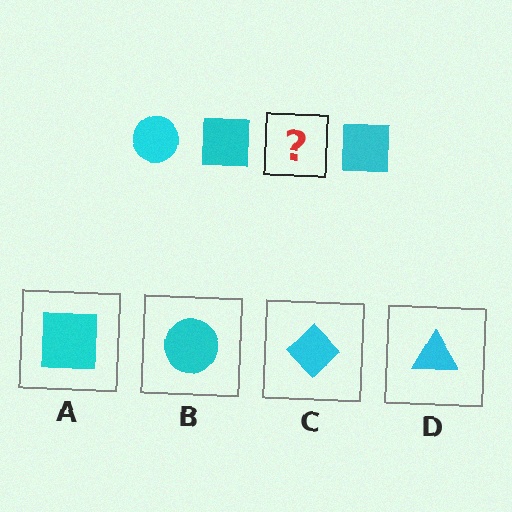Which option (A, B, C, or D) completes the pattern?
B.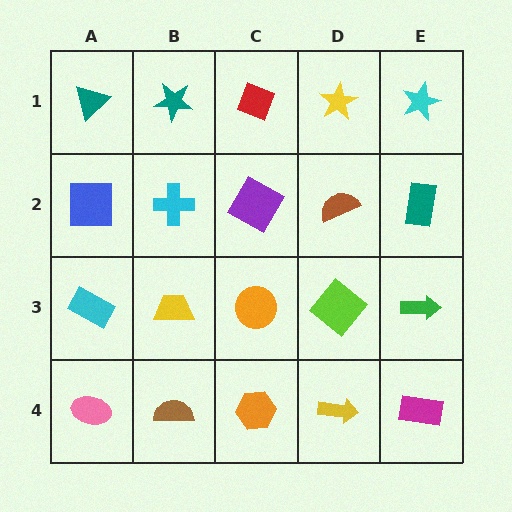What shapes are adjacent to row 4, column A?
A cyan rectangle (row 3, column A), a brown semicircle (row 4, column B).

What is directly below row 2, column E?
A green arrow.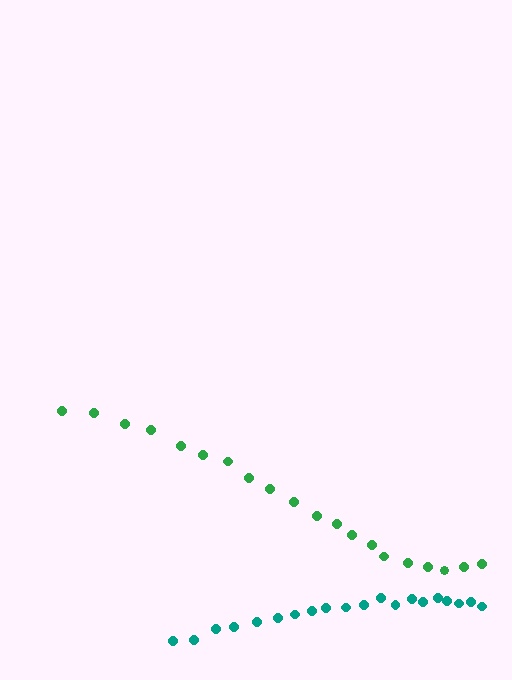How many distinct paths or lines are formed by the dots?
There are 2 distinct paths.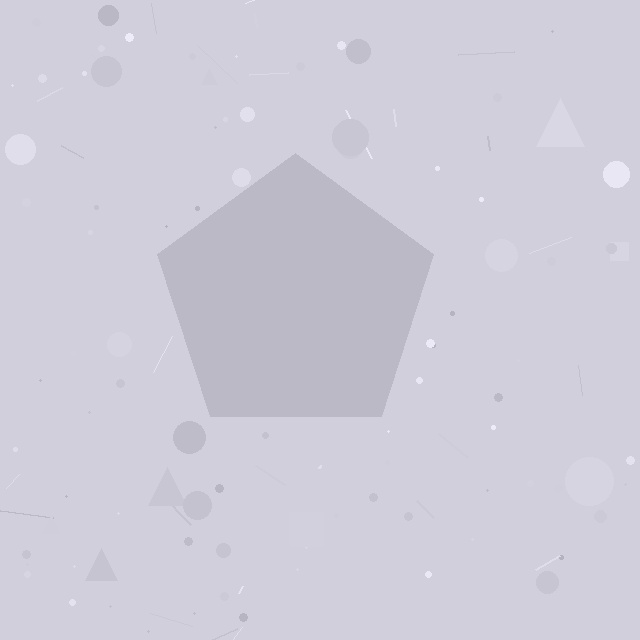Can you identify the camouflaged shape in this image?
The camouflaged shape is a pentagon.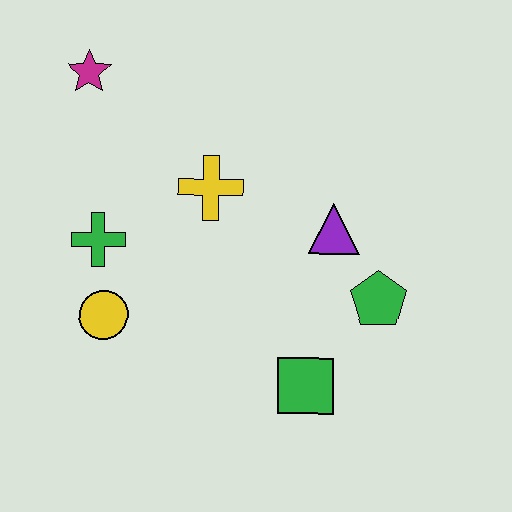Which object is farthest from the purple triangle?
The magenta star is farthest from the purple triangle.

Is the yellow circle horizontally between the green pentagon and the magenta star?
Yes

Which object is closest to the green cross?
The yellow circle is closest to the green cross.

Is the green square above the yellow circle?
No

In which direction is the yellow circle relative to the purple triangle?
The yellow circle is to the left of the purple triangle.